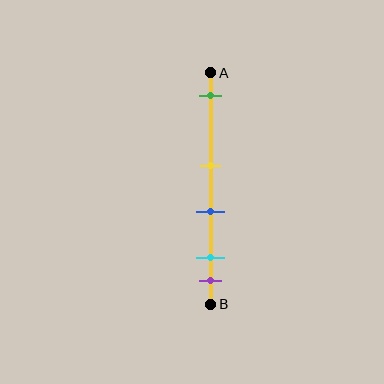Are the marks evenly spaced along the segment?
No, the marks are not evenly spaced.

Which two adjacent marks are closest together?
The cyan and purple marks are the closest adjacent pair.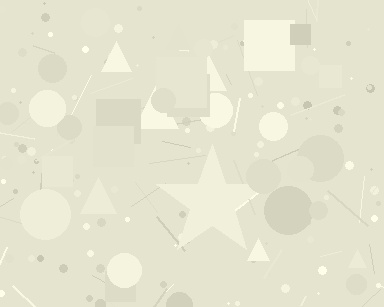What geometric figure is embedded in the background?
A star is embedded in the background.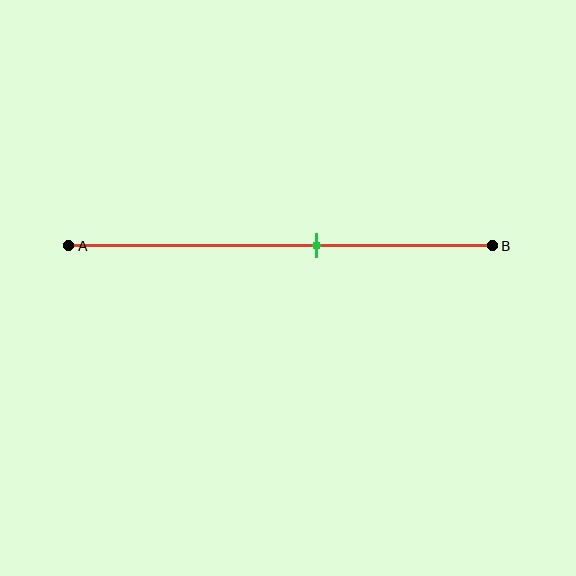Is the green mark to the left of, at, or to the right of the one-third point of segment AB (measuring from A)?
The green mark is to the right of the one-third point of segment AB.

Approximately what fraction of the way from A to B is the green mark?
The green mark is approximately 60% of the way from A to B.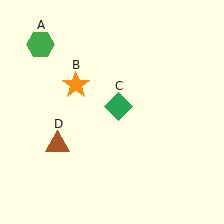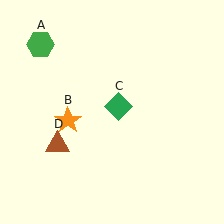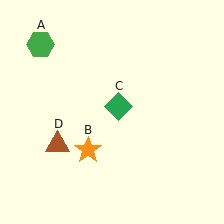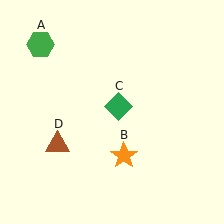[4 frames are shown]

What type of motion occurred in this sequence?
The orange star (object B) rotated counterclockwise around the center of the scene.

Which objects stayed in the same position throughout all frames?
Green hexagon (object A) and green diamond (object C) and brown triangle (object D) remained stationary.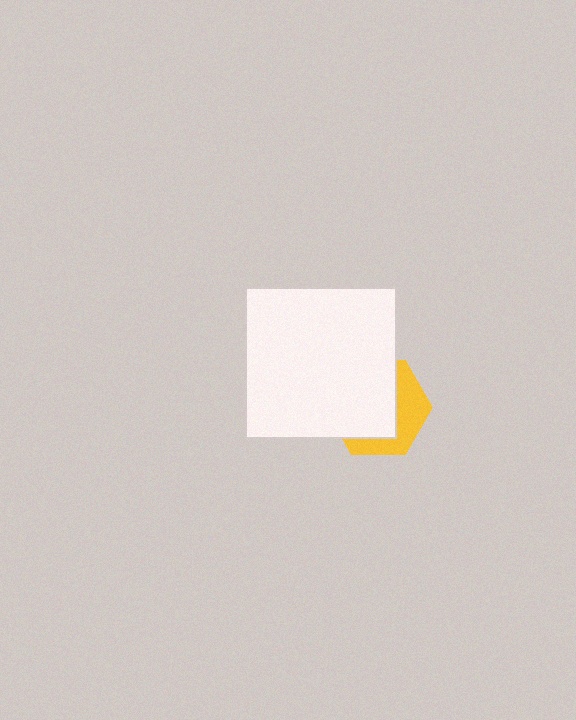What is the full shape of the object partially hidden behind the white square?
The partially hidden object is a yellow hexagon.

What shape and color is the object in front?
The object in front is a white square.